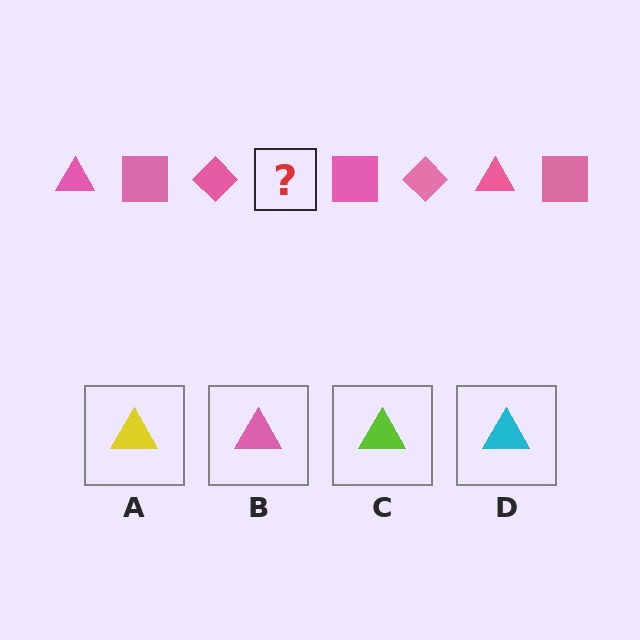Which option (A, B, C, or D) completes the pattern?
B.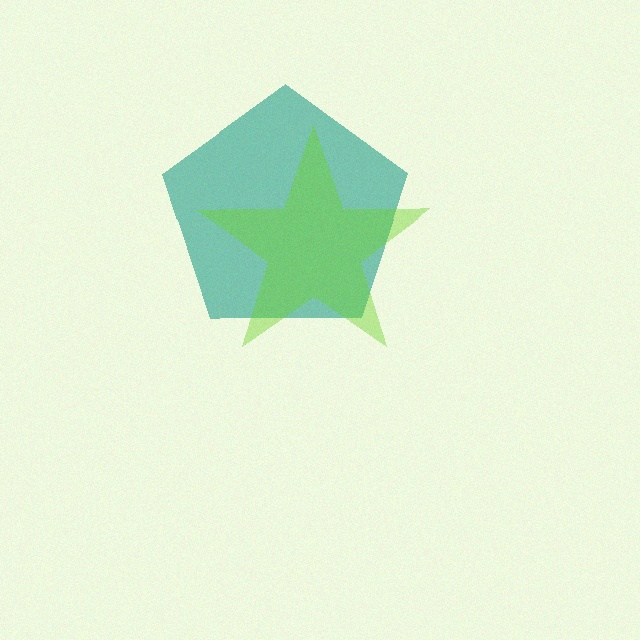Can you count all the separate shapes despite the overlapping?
Yes, there are 2 separate shapes.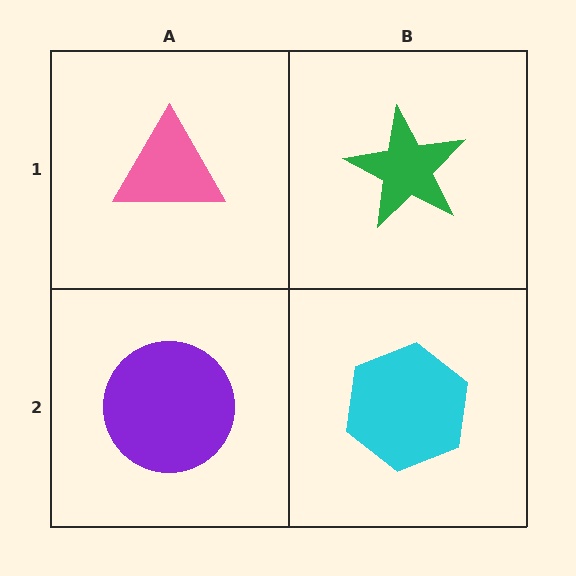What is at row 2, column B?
A cyan hexagon.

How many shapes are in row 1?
2 shapes.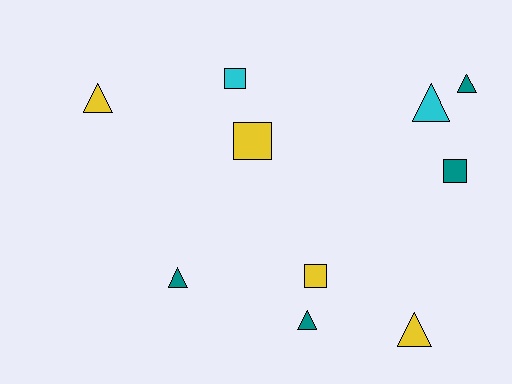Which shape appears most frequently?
Triangle, with 6 objects.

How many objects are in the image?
There are 10 objects.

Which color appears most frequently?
Teal, with 4 objects.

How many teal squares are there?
There is 1 teal square.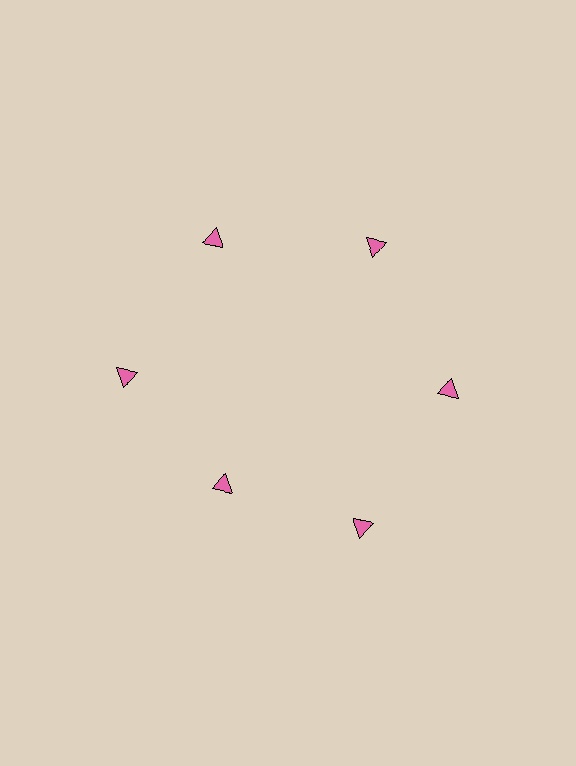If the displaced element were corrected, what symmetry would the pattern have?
It would have 6-fold rotational symmetry — the pattern would map onto itself every 60 degrees.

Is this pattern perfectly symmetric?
No. The 6 pink triangles are arranged in a ring, but one element near the 7 o'clock position is pulled inward toward the center, breaking the 6-fold rotational symmetry.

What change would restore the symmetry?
The symmetry would be restored by moving it outward, back onto the ring so that all 6 triangles sit at equal angles and equal distance from the center.